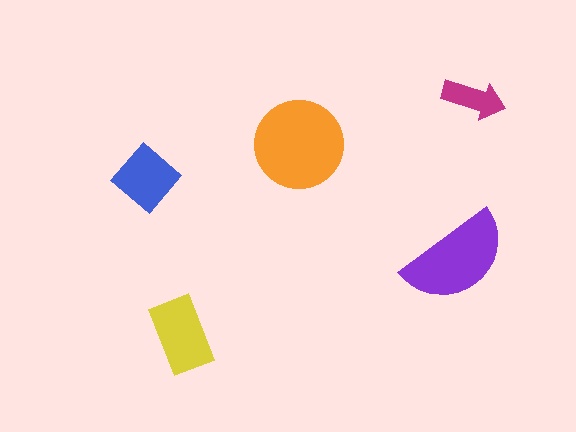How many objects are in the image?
There are 5 objects in the image.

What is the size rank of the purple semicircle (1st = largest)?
2nd.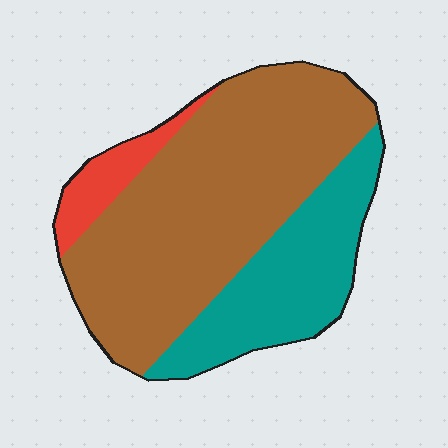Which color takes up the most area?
Brown, at roughly 65%.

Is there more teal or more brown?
Brown.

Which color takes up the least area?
Red, at roughly 10%.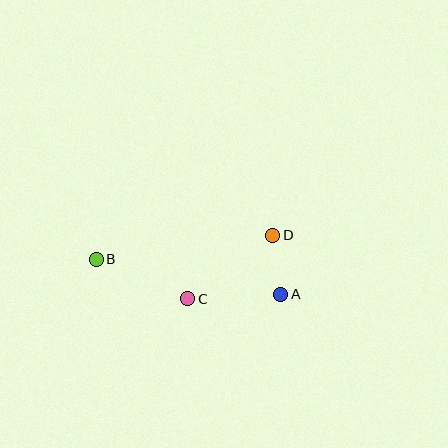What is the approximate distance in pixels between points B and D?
The distance between B and D is approximately 179 pixels.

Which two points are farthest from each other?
Points A and B are farthest from each other.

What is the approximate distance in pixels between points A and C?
The distance between A and C is approximately 93 pixels.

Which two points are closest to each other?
Points A and D are closest to each other.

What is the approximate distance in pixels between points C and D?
The distance between C and D is approximately 106 pixels.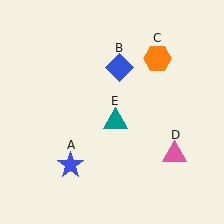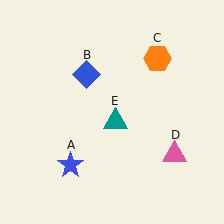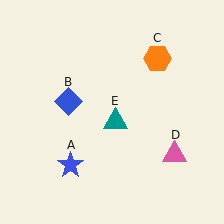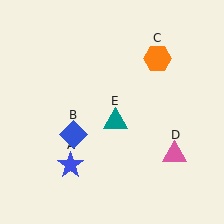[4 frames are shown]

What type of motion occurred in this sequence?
The blue diamond (object B) rotated counterclockwise around the center of the scene.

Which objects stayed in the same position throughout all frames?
Blue star (object A) and orange hexagon (object C) and pink triangle (object D) and teal triangle (object E) remained stationary.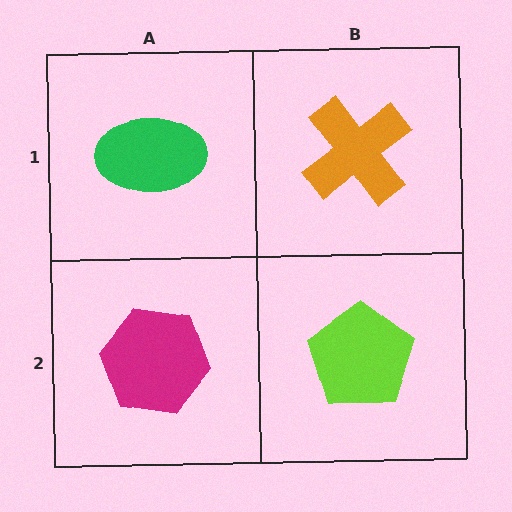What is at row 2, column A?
A magenta hexagon.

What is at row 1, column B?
An orange cross.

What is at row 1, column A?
A green ellipse.